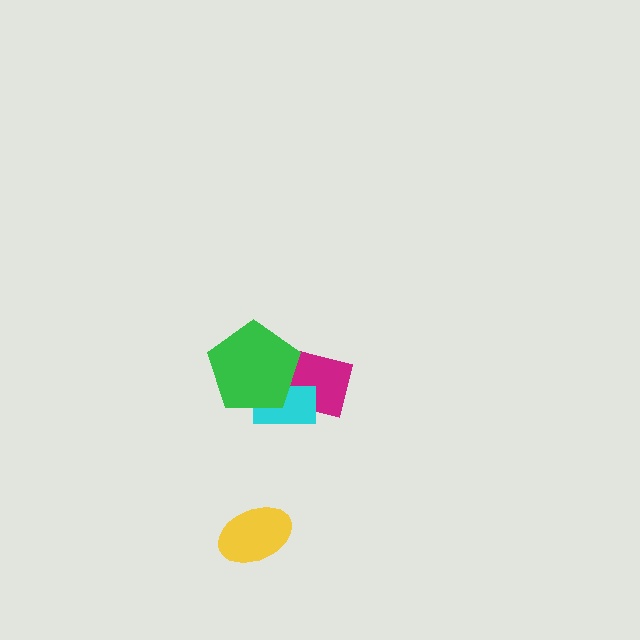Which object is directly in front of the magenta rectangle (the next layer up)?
The cyan rectangle is directly in front of the magenta rectangle.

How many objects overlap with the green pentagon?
2 objects overlap with the green pentagon.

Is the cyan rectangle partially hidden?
Yes, it is partially covered by another shape.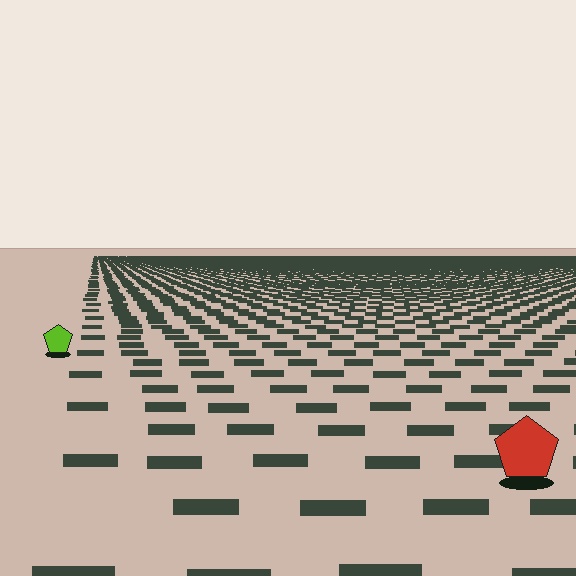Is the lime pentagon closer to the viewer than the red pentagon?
No. The red pentagon is closer — you can tell from the texture gradient: the ground texture is coarser near it.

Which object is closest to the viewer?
The red pentagon is closest. The texture marks near it are larger and more spread out.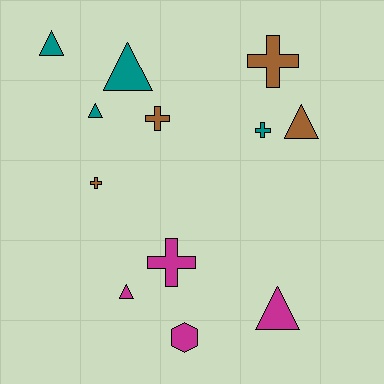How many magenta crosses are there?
There is 1 magenta cross.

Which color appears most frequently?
Brown, with 4 objects.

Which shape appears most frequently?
Triangle, with 6 objects.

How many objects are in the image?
There are 12 objects.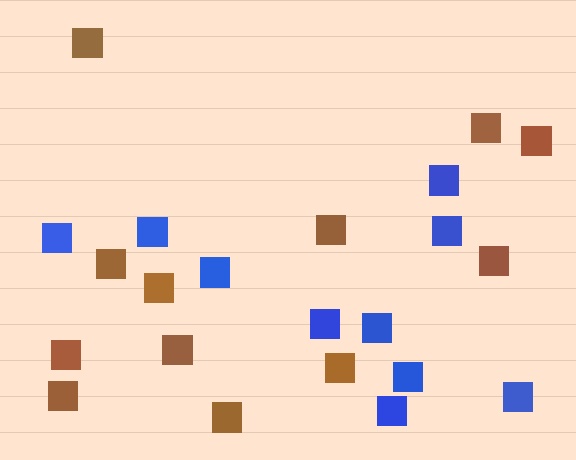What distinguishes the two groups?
There are 2 groups: one group of brown squares (12) and one group of blue squares (10).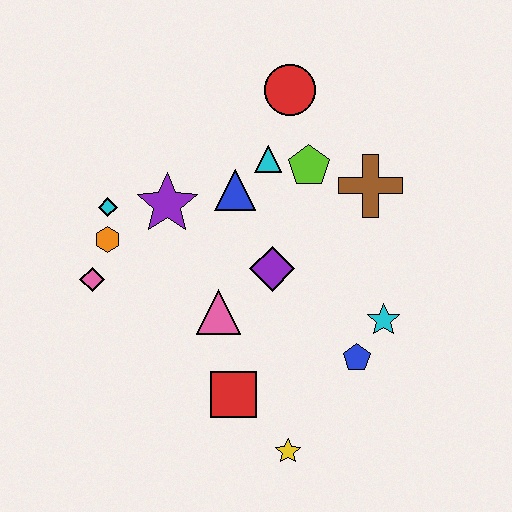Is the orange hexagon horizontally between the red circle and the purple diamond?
No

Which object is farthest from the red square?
The red circle is farthest from the red square.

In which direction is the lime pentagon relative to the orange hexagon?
The lime pentagon is to the right of the orange hexagon.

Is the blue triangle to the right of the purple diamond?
No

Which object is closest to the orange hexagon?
The cyan diamond is closest to the orange hexagon.